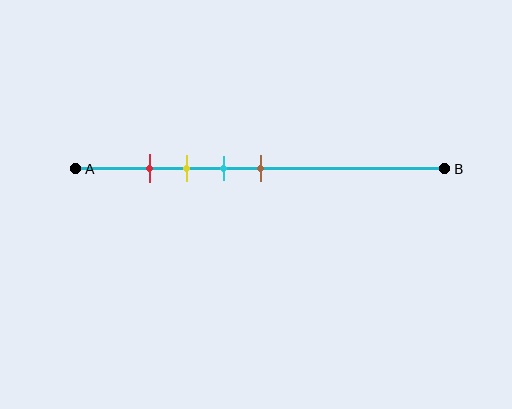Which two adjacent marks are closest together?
The red and yellow marks are the closest adjacent pair.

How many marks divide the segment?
There are 4 marks dividing the segment.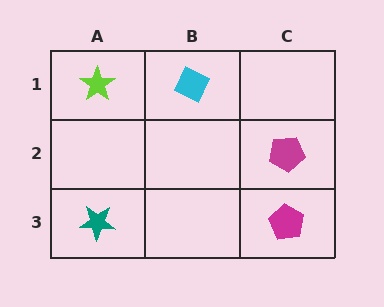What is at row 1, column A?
A lime star.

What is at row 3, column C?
A magenta pentagon.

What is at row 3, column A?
A teal star.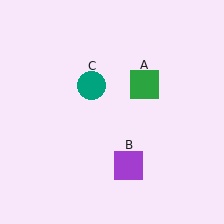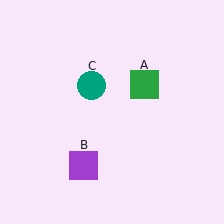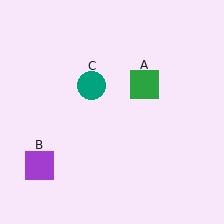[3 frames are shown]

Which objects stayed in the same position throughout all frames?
Green square (object A) and teal circle (object C) remained stationary.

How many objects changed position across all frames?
1 object changed position: purple square (object B).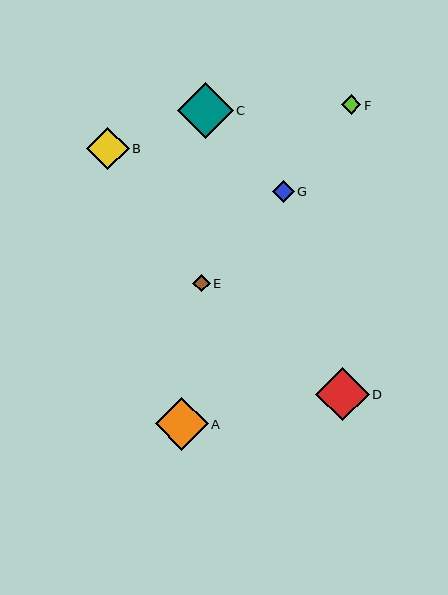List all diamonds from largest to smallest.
From largest to smallest: C, D, A, B, G, F, E.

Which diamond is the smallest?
Diamond E is the smallest with a size of approximately 17 pixels.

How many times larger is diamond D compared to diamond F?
Diamond D is approximately 2.7 times the size of diamond F.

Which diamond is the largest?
Diamond C is the largest with a size of approximately 56 pixels.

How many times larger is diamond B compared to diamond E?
Diamond B is approximately 2.4 times the size of diamond E.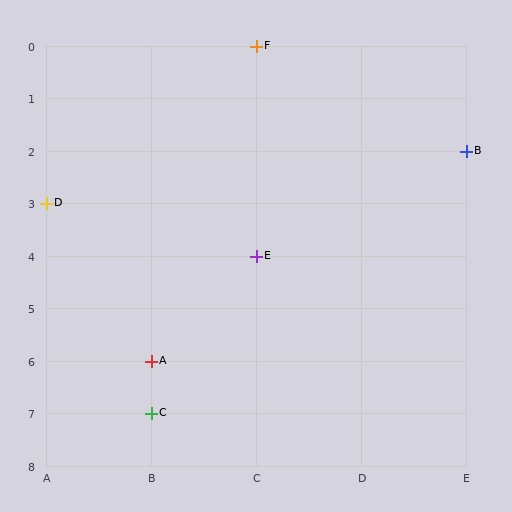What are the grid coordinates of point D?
Point D is at grid coordinates (A, 3).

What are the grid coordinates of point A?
Point A is at grid coordinates (B, 6).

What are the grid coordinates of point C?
Point C is at grid coordinates (B, 7).